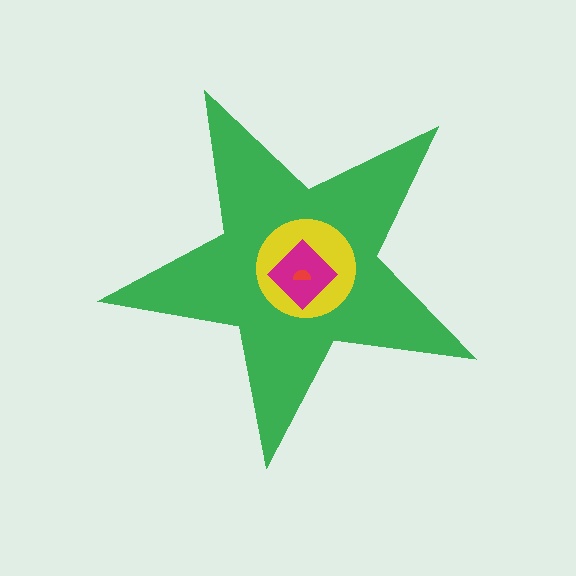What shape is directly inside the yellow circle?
The magenta diamond.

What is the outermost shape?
The green star.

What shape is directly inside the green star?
The yellow circle.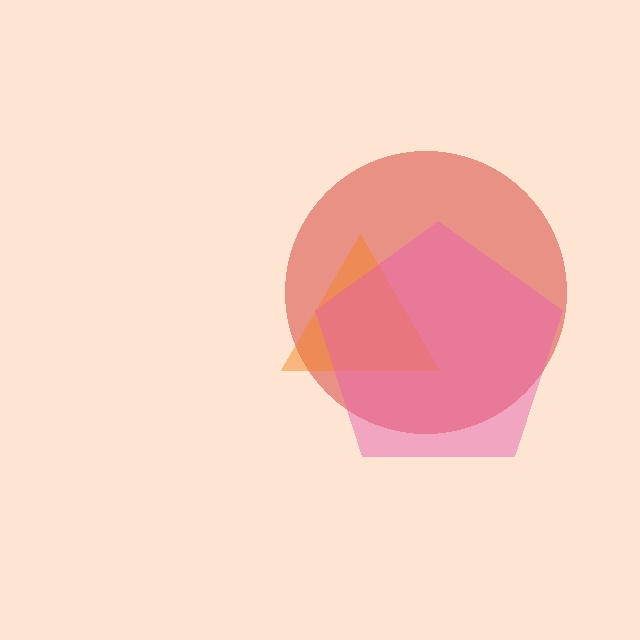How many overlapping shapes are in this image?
There are 3 overlapping shapes in the image.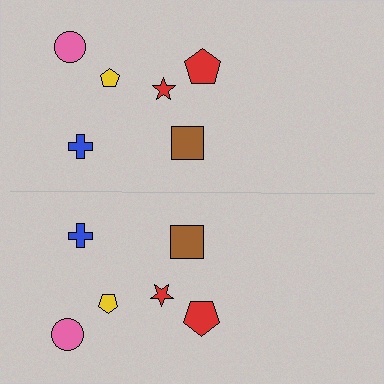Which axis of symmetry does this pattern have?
The pattern has a horizontal axis of symmetry running through the center of the image.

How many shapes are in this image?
There are 12 shapes in this image.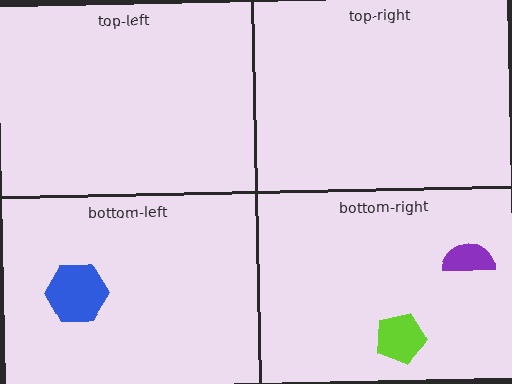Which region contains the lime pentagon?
The bottom-right region.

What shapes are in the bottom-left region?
The blue hexagon.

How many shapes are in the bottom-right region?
2.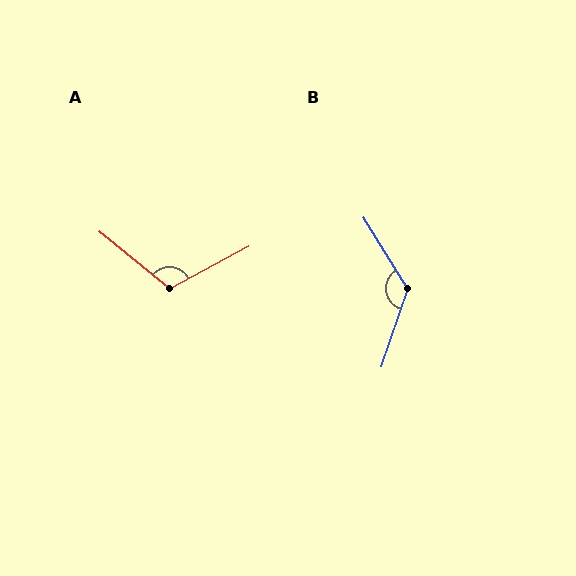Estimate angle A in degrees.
Approximately 113 degrees.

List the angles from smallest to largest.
A (113°), B (130°).